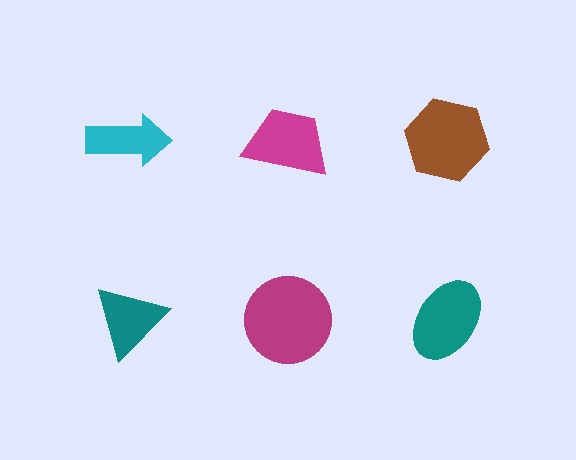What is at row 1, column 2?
A magenta trapezoid.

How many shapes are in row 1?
3 shapes.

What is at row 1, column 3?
A brown hexagon.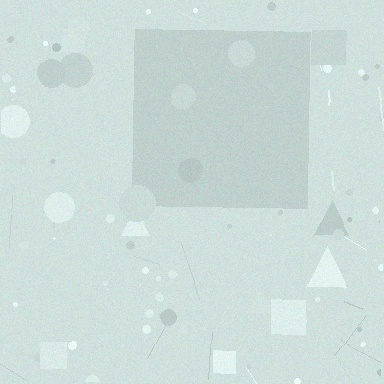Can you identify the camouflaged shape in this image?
The camouflaged shape is a square.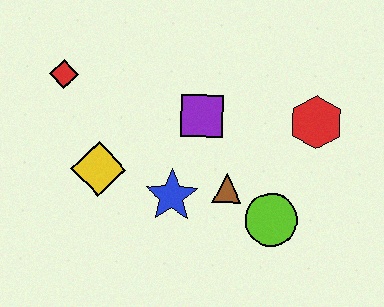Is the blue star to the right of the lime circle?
No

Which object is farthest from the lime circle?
The red diamond is farthest from the lime circle.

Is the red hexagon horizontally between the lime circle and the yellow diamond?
No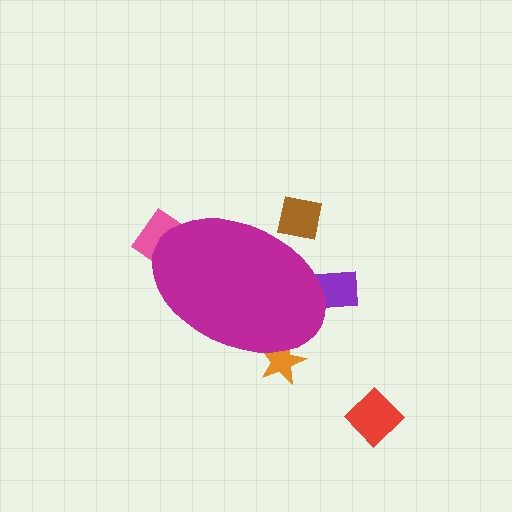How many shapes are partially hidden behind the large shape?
4 shapes are partially hidden.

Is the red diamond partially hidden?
No, the red diamond is fully visible.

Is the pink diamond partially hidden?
Yes, the pink diamond is partially hidden behind the magenta ellipse.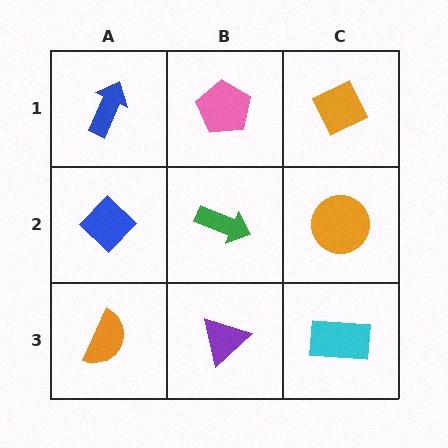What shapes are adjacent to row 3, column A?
A blue diamond (row 2, column A), a purple triangle (row 3, column B).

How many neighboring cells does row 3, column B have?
3.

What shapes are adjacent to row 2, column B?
A pink pentagon (row 1, column B), a purple triangle (row 3, column B), a blue diamond (row 2, column A), an orange circle (row 2, column C).